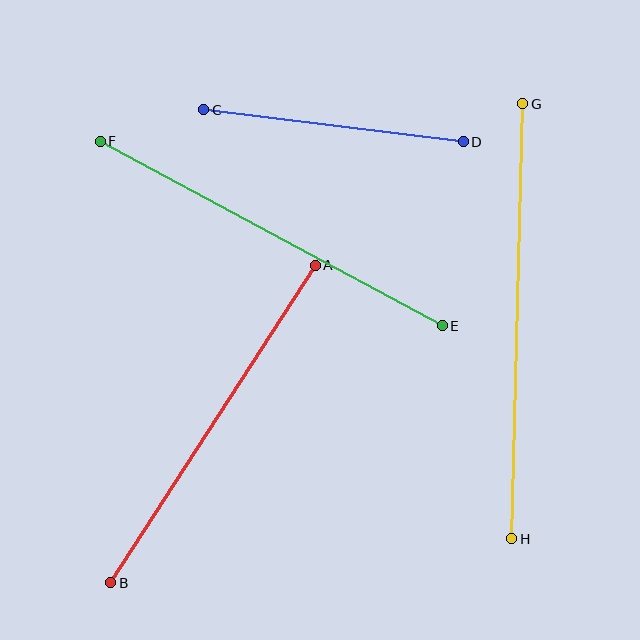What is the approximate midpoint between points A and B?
The midpoint is at approximately (213, 424) pixels.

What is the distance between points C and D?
The distance is approximately 262 pixels.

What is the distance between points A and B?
The distance is approximately 378 pixels.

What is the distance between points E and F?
The distance is approximately 389 pixels.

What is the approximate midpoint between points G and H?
The midpoint is at approximately (517, 321) pixels.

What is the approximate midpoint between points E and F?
The midpoint is at approximately (271, 233) pixels.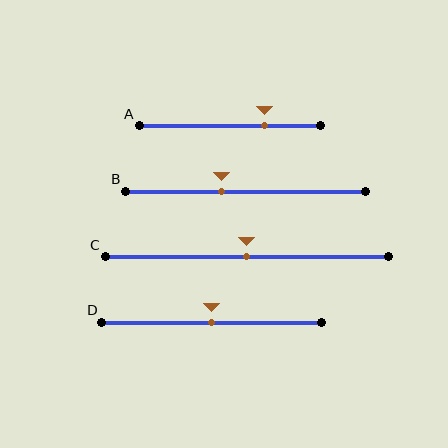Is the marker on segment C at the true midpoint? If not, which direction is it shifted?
Yes, the marker on segment C is at the true midpoint.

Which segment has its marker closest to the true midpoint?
Segment C has its marker closest to the true midpoint.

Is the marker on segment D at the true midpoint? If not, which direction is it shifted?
Yes, the marker on segment D is at the true midpoint.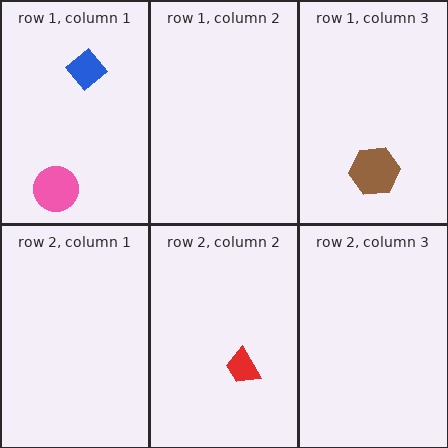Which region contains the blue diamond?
The row 1, column 1 region.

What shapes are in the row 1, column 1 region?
The pink circle, the blue diamond.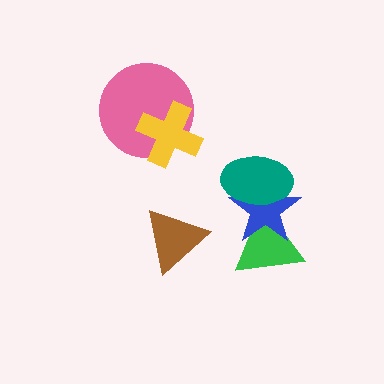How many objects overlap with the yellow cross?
1 object overlaps with the yellow cross.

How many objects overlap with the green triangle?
2 objects overlap with the green triangle.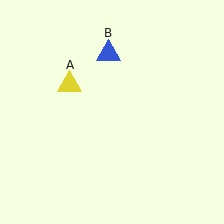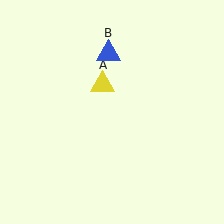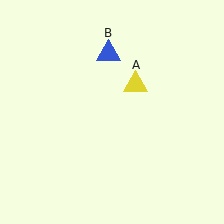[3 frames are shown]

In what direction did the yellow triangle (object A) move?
The yellow triangle (object A) moved right.